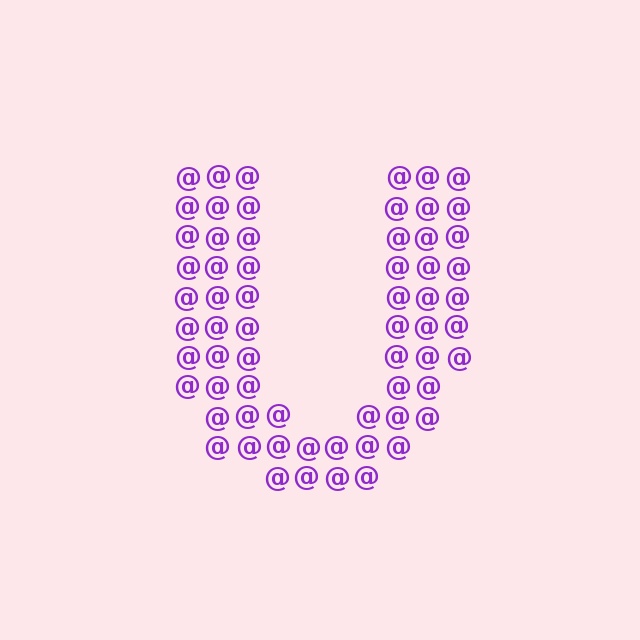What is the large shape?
The large shape is the letter U.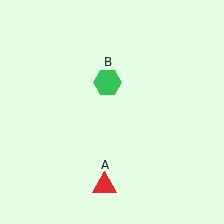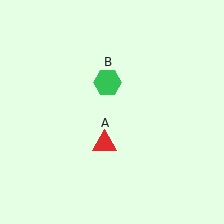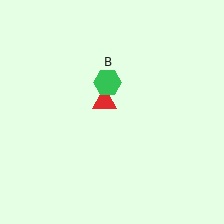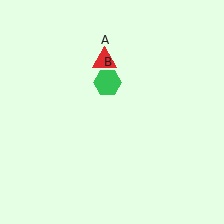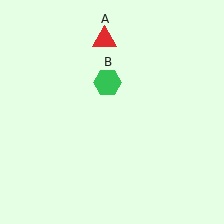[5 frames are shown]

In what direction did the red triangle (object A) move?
The red triangle (object A) moved up.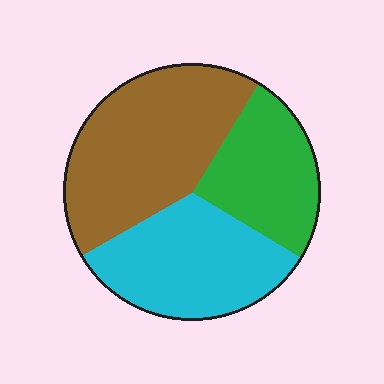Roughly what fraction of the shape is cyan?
Cyan takes up about one third (1/3) of the shape.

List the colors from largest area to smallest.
From largest to smallest: brown, cyan, green.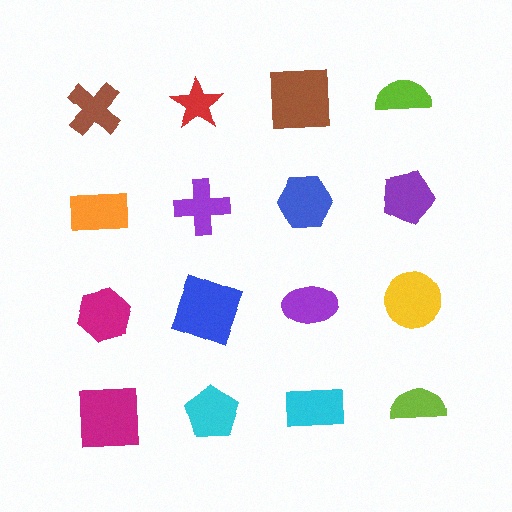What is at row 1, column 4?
A lime semicircle.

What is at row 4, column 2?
A cyan pentagon.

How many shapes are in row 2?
4 shapes.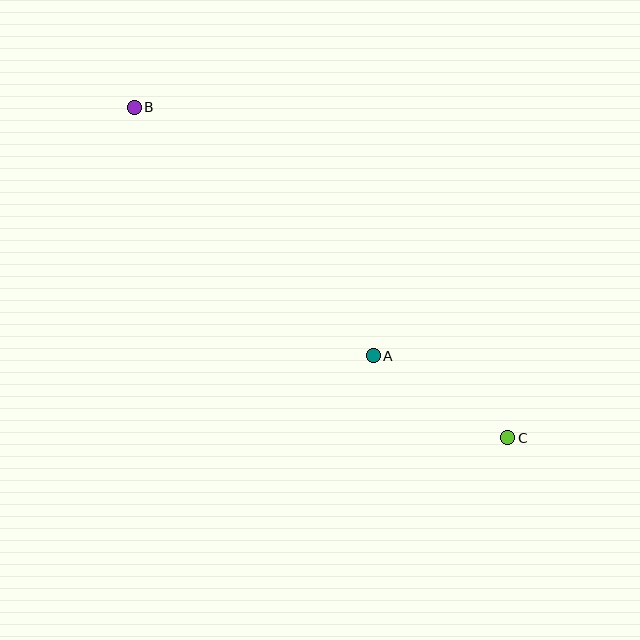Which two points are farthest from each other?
Points B and C are farthest from each other.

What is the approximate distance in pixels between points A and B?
The distance between A and B is approximately 345 pixels.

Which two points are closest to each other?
Points A and C are closest to each other.